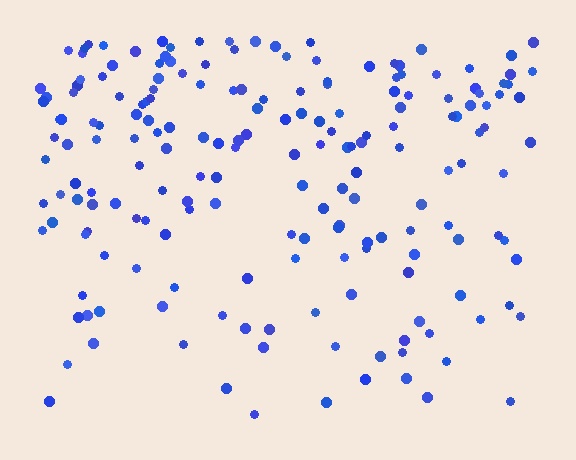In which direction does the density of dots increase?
From bottom to top, with the top side densest.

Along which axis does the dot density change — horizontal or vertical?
Vertical.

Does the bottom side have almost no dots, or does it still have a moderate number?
Still a moderate number, just noticeably fewer than the top.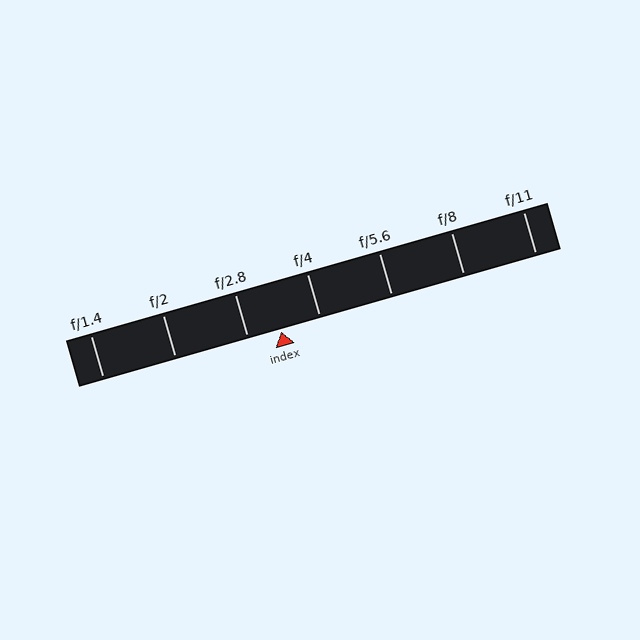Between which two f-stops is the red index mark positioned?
The index mark is between f/2.8 and f/4.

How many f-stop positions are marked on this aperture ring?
There are 7 f-stop positions marked.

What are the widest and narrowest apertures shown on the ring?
The widest aperture shown is f/1.4 and the narrowest is f/11.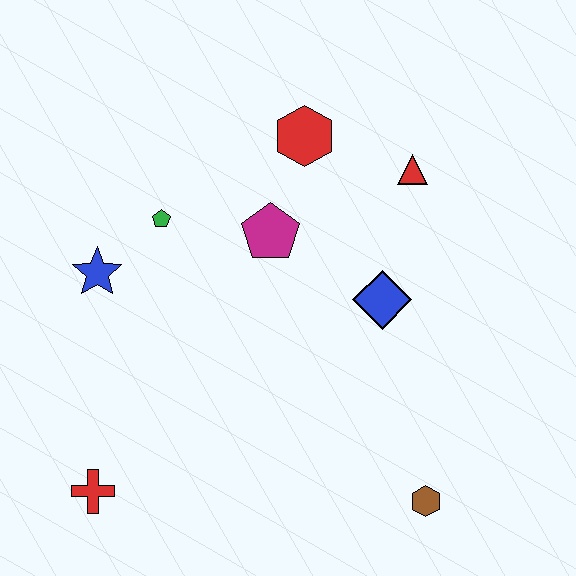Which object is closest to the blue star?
The green pentagon is closest to the blue star.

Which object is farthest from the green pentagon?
The brown hexagon is farthest from the green pentagon.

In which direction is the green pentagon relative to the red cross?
The green pentagon is above the red cross.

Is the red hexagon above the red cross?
Yes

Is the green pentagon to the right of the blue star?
Yes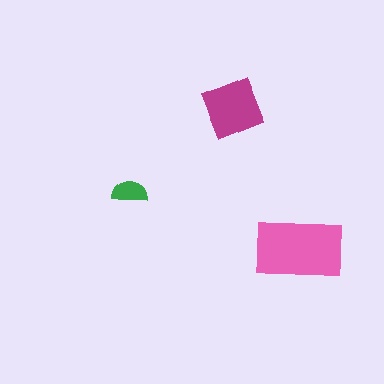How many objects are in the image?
There are 3 objects in the image.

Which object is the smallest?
The green semicircle.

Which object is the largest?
The pink rectangle.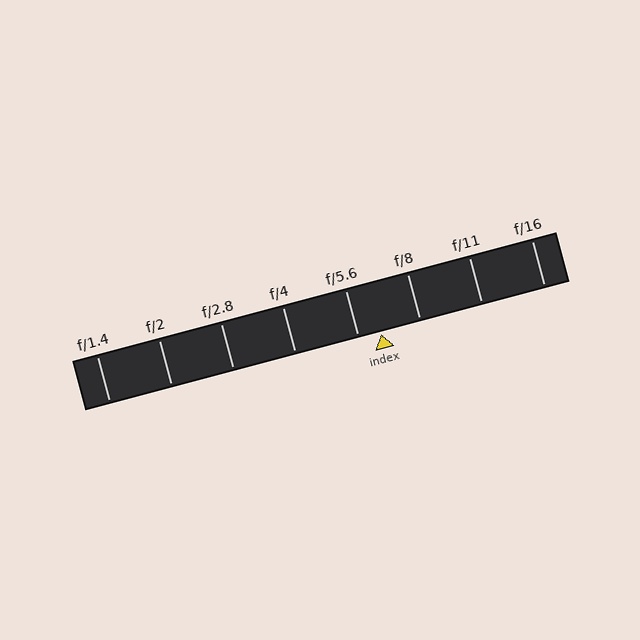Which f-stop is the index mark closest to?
The index mark is closest to f/5.6.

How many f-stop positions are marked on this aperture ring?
There are 8 f-stop positions marked.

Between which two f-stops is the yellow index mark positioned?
The index mark is between f/5.6 and f/8.